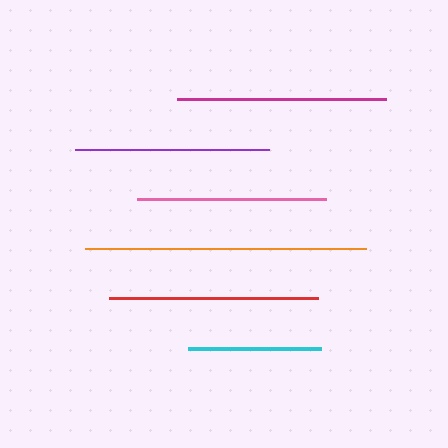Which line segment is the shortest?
The cyan line is the shortest at approximately 133 pixels.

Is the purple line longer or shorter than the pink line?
The purple line is longer than the pink line.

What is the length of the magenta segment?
The magenta segment is approximately 208 pixels long.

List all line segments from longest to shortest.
From longest to shortest: orange, red, magenta, purple, pink, cyan.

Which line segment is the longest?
The orange line is the longest at approximately 281 pixels.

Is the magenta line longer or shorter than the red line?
The red line is longer than the magenta line.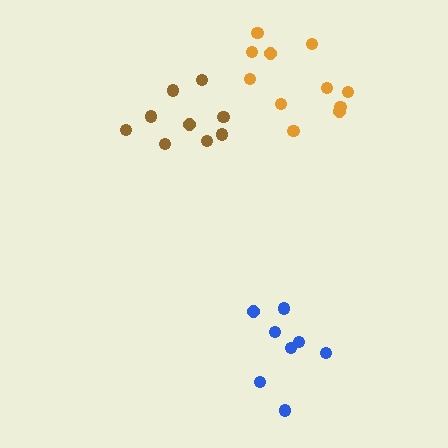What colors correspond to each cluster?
The clusters are colored: brown, orange, blue.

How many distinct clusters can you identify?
There are 3 distinct clusters.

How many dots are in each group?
Group 1: 9 dots, Group 2: 11 dots, Group 3: 8 dots (28 total).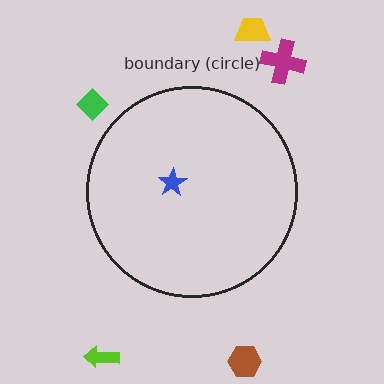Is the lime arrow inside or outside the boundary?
Outside.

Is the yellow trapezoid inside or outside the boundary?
Outside.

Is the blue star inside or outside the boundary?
Inside.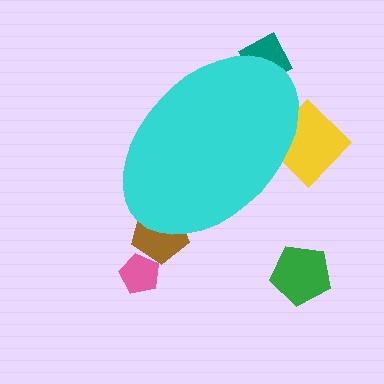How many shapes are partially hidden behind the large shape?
3 shapes are partially hidden.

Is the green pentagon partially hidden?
No, the green pentagon is fully visible.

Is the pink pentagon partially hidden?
No, the pink pentagon is fully visible.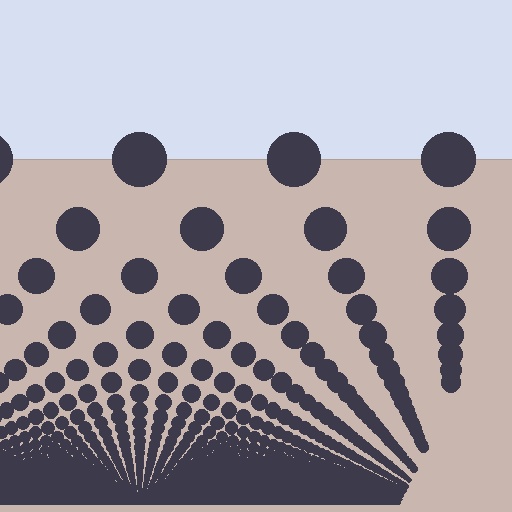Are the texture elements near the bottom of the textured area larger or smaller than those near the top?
Smaller. The gradient is inverted — elements near the bottom are smaller and denser.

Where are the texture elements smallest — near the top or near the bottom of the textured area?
Near the bottom.